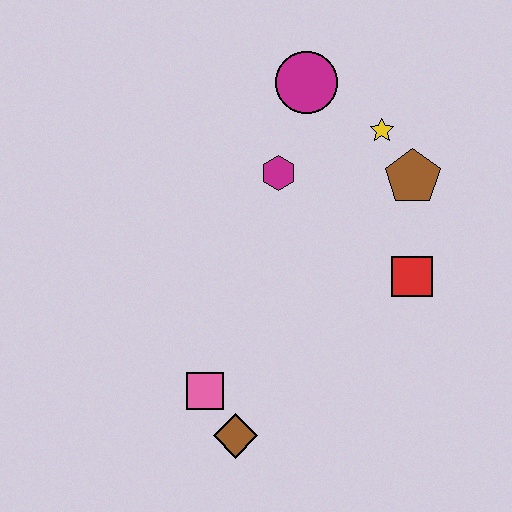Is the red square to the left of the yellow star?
No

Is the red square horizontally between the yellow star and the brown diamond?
No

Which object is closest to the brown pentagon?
The yellow star is closest to the brown pentagon.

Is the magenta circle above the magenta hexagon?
Yes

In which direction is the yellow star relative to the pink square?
The yellow star is above the pink square.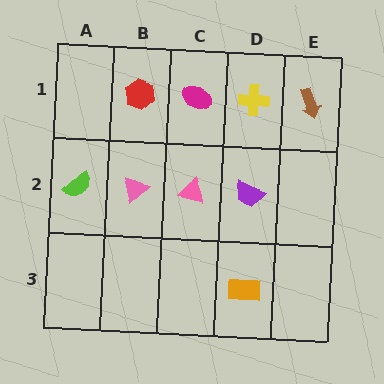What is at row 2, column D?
A purple trapezoid.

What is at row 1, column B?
A red hexagon.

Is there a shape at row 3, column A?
No, that cell is empty.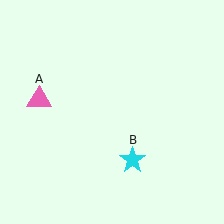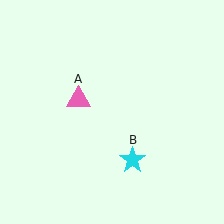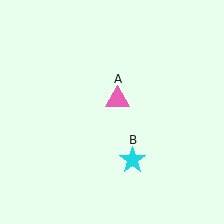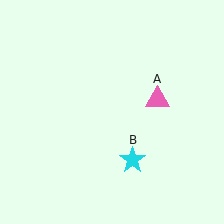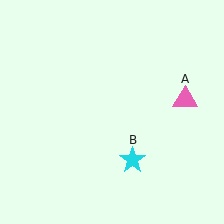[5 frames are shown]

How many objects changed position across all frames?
1 object changed position: pink triangle (object A).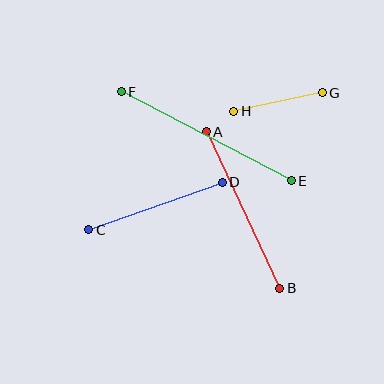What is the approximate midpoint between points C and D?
The midpoint is at approximately (156, 206) pixels.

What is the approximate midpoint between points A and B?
The midpoint is at approximately (243, 210) pixels.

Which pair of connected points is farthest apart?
Points E and F are farthest apart.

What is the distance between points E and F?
The distance is approximately 192 pixels.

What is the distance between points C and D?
The distance is approximately 141 pixels.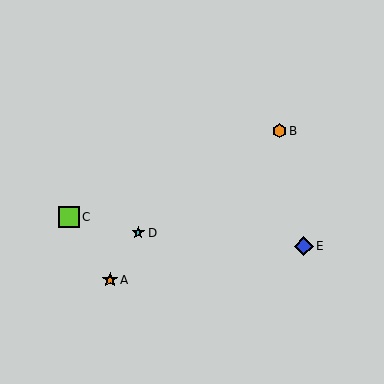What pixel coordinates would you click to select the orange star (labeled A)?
Click at (110, 280) to select the orange star A.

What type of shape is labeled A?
Shape A is an orange star.